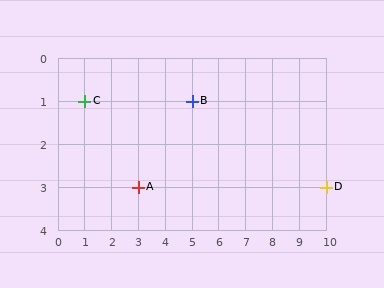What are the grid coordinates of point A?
Point A is at grid coordinates (3, 3).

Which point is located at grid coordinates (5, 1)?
Point B is at (5, 1).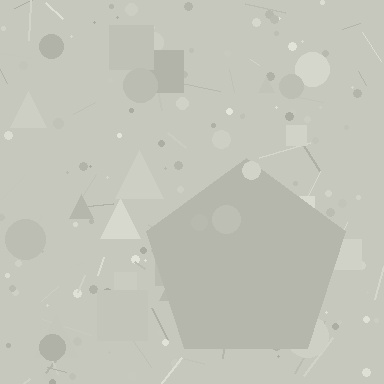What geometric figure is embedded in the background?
A pentagon is embedded in the background.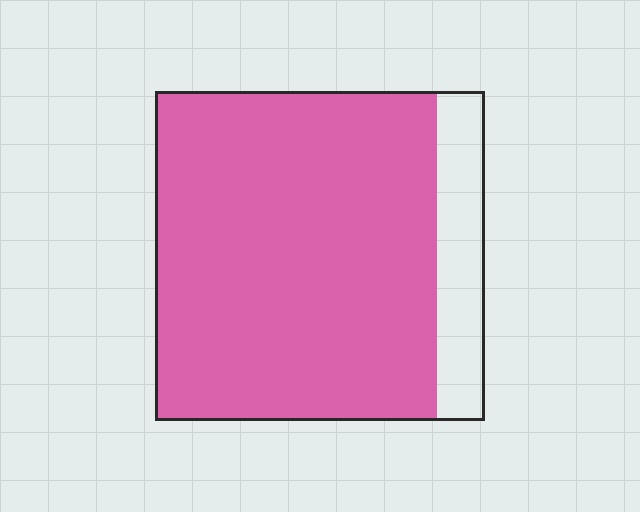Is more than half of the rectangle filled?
Yes.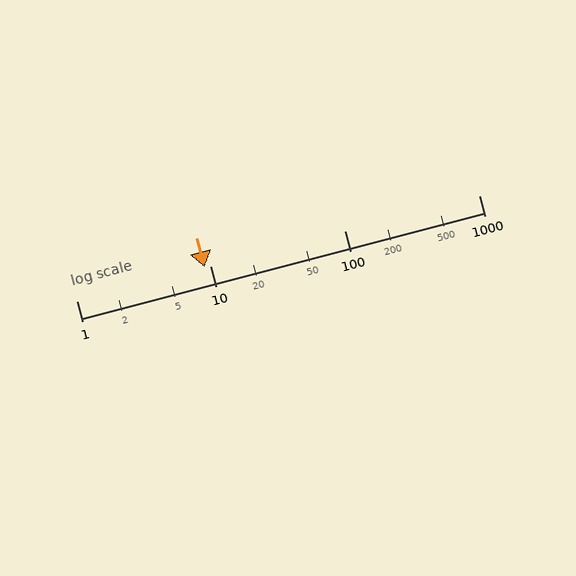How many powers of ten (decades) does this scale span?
The scale spans 3 decades, from 1 to 1000.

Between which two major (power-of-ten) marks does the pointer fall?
The pointer is between 1 and 10.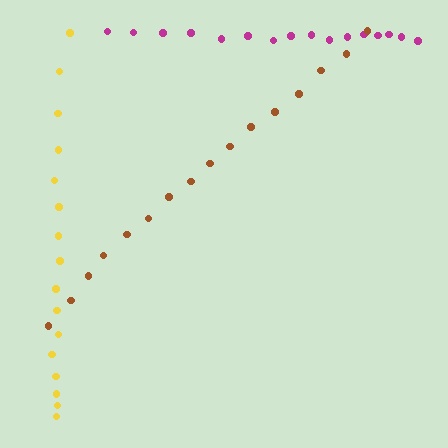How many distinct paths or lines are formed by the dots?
There are 3 distinct paths.